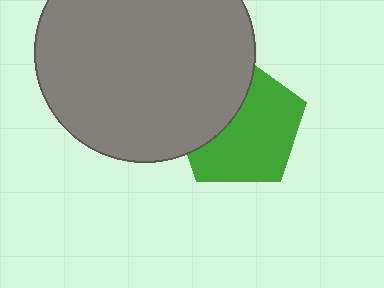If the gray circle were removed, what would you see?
You would see the complete green pentagon.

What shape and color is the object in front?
The object in front is a gray circle.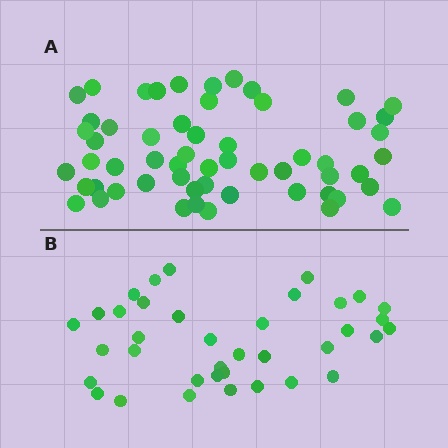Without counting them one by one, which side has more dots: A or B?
Region A (the top region) has more dots.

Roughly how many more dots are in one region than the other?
Region A has approximately 20 more dots than region B.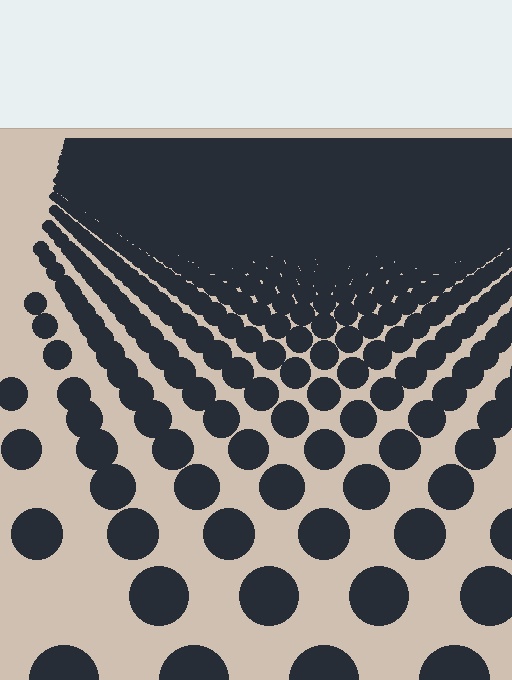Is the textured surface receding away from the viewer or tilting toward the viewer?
The surface is receding away from the viewer. Texture elements get smaller and denser toward the top.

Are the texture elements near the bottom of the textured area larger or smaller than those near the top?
Larger. Near the bottom, elements are closer to the viewer and appear at a bigger on-screen size.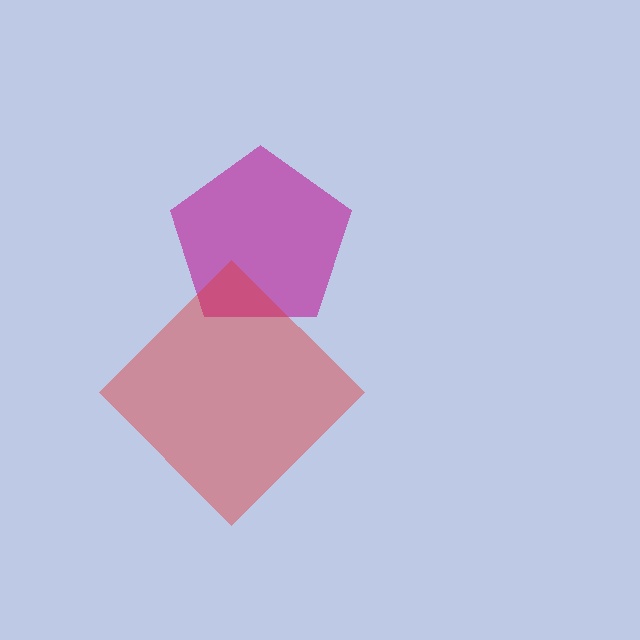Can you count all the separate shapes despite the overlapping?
Yes, there are 2 separate shapes.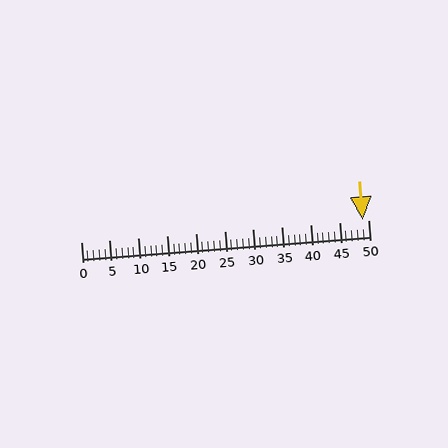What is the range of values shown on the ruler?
The ruler shows values from 0 to 50.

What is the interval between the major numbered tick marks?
The major tick marks are spaced 5 units apart.